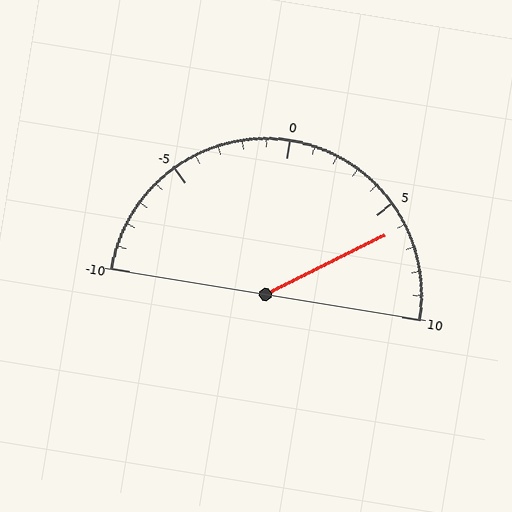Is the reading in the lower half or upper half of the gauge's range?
The reading is in the upper half of the range (-10 to 10).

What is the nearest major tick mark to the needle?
The nearest major tick mark is 5.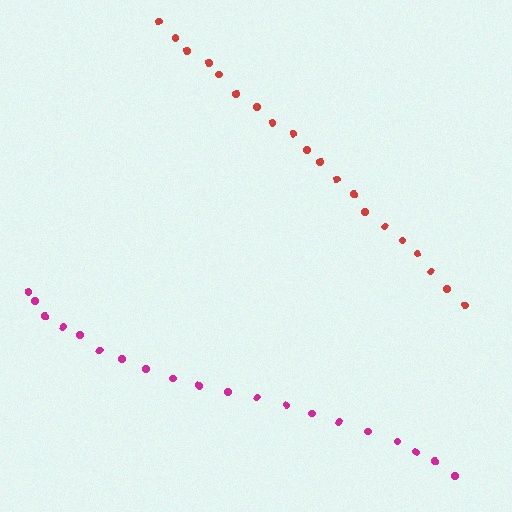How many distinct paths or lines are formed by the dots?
There are 2 distinct paths.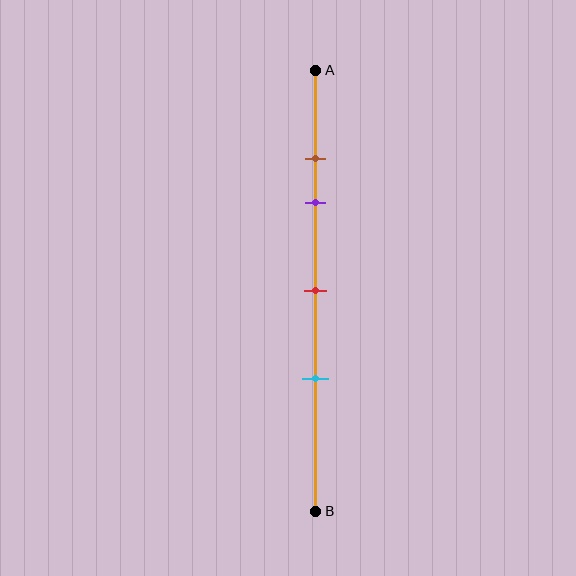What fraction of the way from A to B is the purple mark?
The purple mark is approximately 30% (0.3) of the way from A to B.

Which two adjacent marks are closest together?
The brown and purple marks are the closest adjacent pair.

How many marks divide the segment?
There are 4 marks dividing the segment.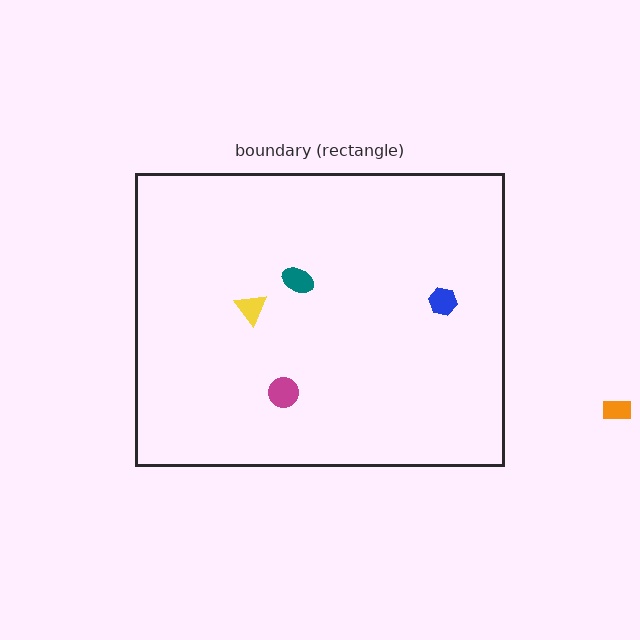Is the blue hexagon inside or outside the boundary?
Inside.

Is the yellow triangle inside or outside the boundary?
Inside.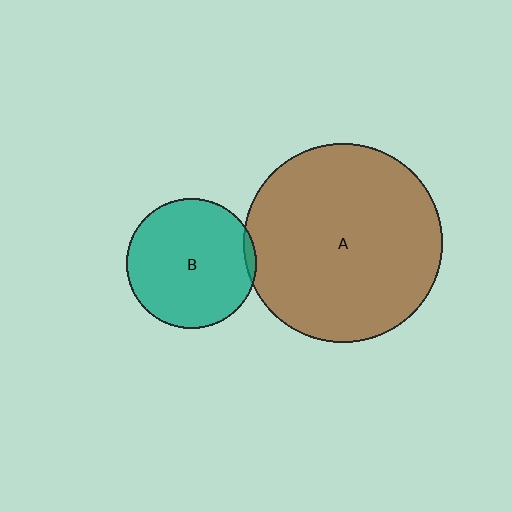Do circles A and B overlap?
Yes.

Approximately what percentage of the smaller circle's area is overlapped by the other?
Approximately 5%.